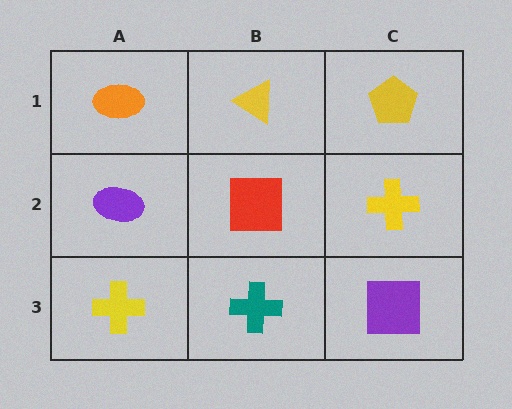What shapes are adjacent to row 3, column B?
A red square (row 2, column B), a yellow cross (row 3, column A), a purple square (row 3, column C).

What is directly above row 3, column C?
A yellow cross.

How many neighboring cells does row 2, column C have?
3.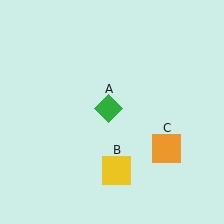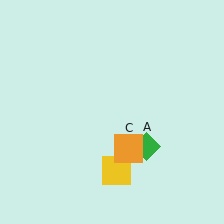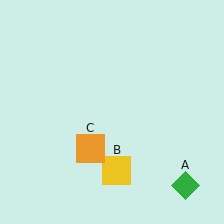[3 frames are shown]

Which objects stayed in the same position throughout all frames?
Yellow square (object B) remained stationary.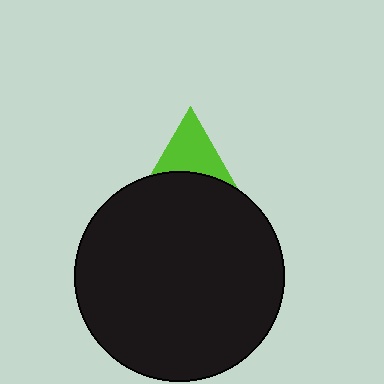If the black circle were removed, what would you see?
You would see the complete lime triangle.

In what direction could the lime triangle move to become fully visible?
The lime triangle could move up. That would shift it out from behind the black circle entirely.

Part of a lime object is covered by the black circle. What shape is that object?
It is a triangle.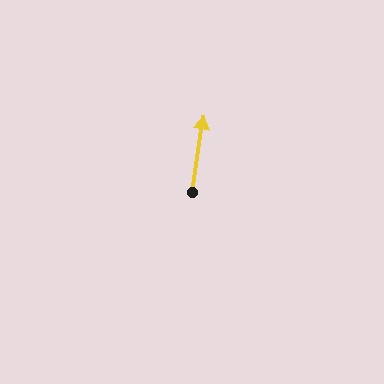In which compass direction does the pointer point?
North.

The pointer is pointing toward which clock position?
Roughly 12 o'clock.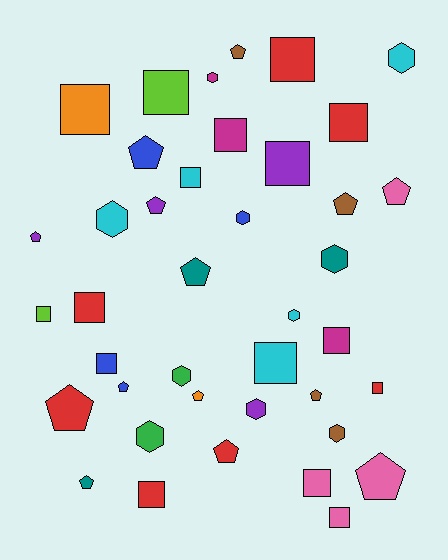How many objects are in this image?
There are 40 objects.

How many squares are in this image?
There are 16 squares.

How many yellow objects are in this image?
There are no yellow objects.